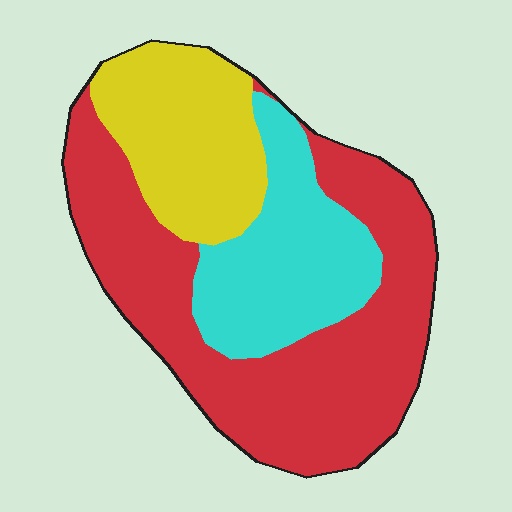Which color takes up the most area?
Red, at roughly 55%.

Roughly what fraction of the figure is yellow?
Yellow covers 23% of the figure.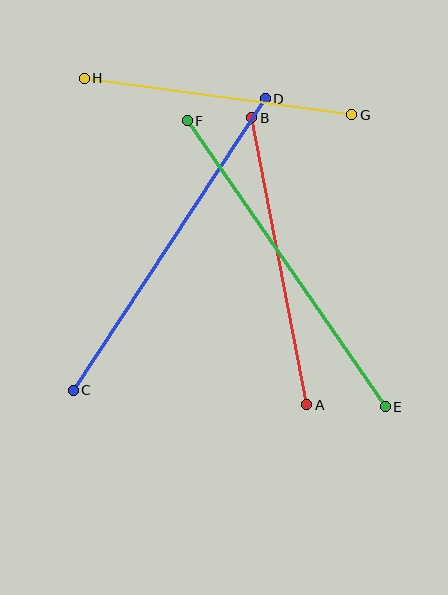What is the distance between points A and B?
The distance is approximately 292 pixels.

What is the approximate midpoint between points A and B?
The midpoint is at approximately (279, 261) pixels.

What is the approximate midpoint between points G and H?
The midpoint is at approximately (218, 96) pixels.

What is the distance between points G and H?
The distance is approximately 270 pixels.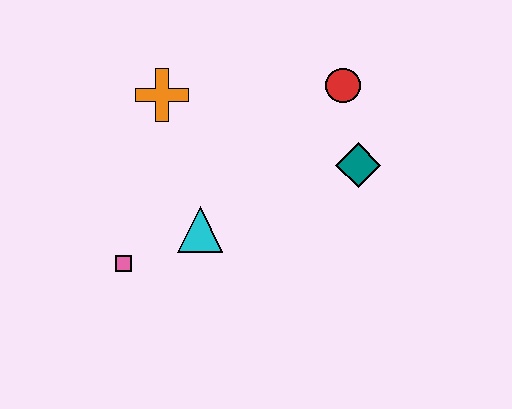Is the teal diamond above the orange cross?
No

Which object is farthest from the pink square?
The red circle is farthest from the pink square.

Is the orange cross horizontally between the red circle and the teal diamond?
No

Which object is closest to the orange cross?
The cyan triangle is closest to the orange cross.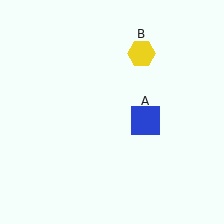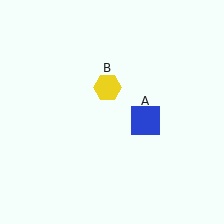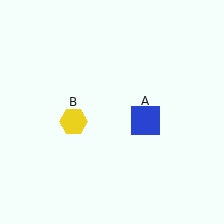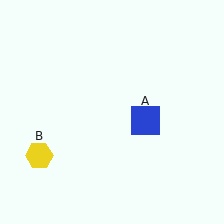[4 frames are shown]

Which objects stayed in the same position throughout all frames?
Blue square (object A) remained stationary.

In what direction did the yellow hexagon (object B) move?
The yellow hexagon (object B) moved down and to the left.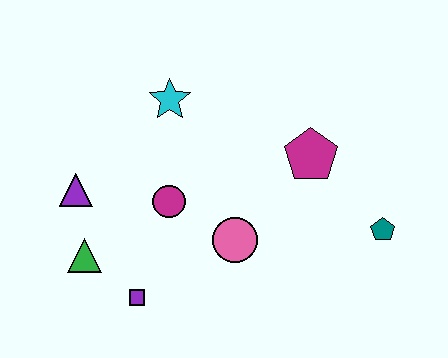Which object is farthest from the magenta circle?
The teal pentagon is farthest from the magenta circle.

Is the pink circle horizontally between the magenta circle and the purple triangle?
No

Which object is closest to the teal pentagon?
The magenta pentagon is closest to the teal pentagon.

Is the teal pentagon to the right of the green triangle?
Yes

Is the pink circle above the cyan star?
No